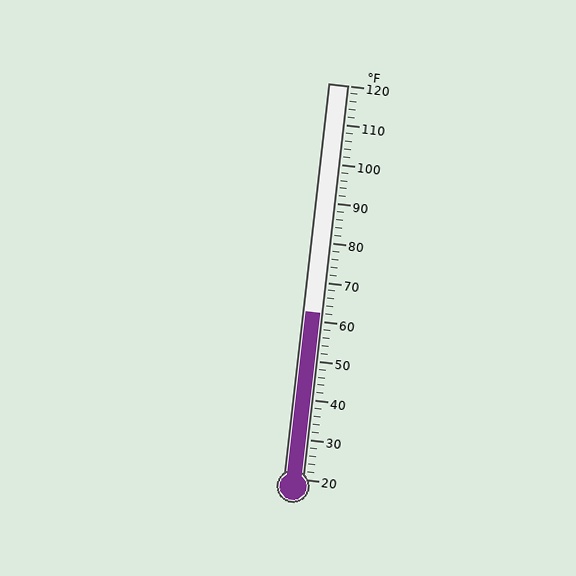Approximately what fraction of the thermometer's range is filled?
The thermometer is filled to approximately 40% of its range.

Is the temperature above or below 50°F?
The temperature is above 50°F.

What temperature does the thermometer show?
The thermometer shows approximately 62°F.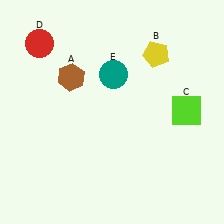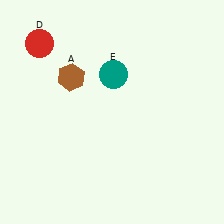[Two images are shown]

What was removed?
The yellow pentagon (B), the lime square (C) were removed in Image 2.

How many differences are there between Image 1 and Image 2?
There are 2 differences between the two images.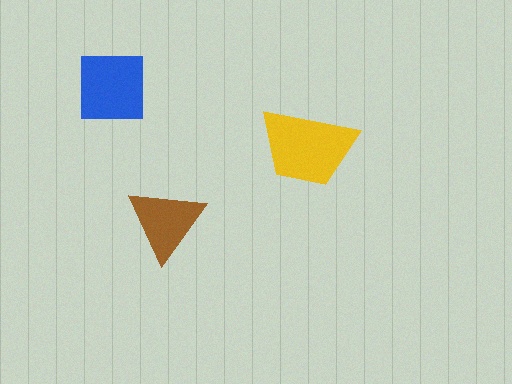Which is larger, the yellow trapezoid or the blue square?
The yellow trapezoid.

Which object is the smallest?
The brown triangle.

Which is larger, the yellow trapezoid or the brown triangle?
The yellow trapezoid.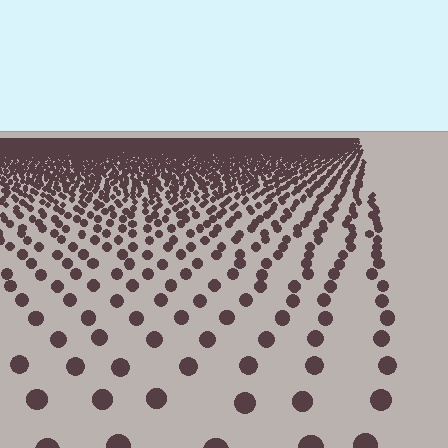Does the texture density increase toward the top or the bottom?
Density increases toward the top.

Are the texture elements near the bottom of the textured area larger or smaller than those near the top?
Larger. Near the bottom, elements are closer to the viewer and appear at a bigger on-screen size.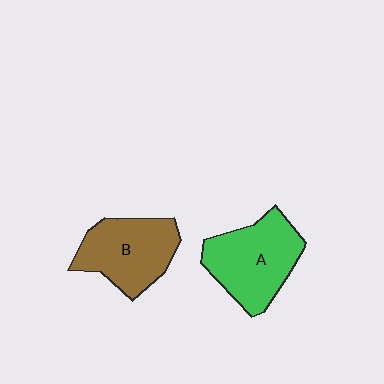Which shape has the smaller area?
Shape B (brown).